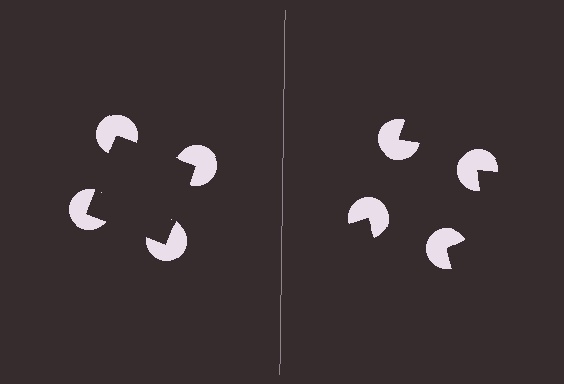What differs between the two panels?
The pac-man discs are positioned identically on both sides; only the wedge orientations differ. On the left they align to a square; on the right they are misaligned.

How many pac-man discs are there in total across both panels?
8 — 4 on each side.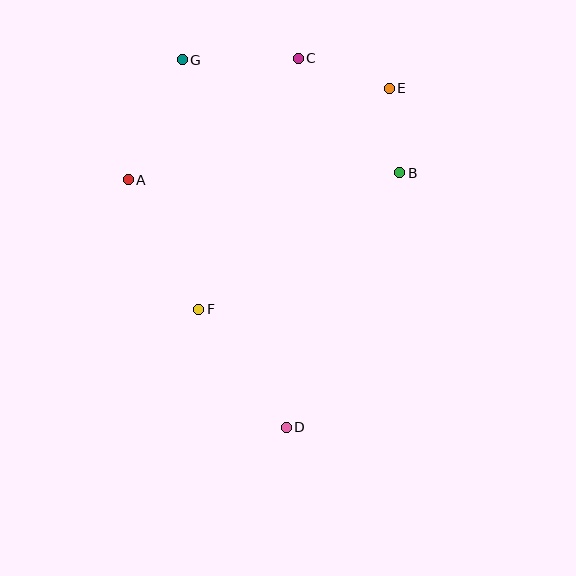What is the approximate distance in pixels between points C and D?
The distance between C and D is approximately 369 pixels.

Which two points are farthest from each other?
Points D and G are farthest from each other.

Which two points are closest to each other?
Points B and E are closest to each other.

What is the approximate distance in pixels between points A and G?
The distance between A and G is approximately 131 pixels.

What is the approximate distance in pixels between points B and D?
The distance between B and D is approximately 279 pixels.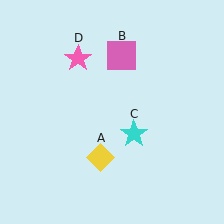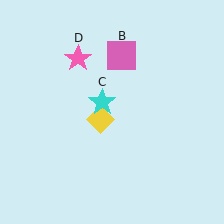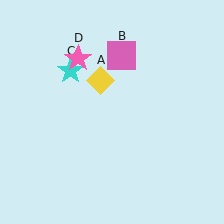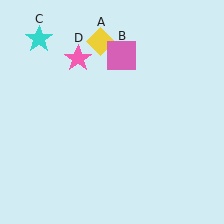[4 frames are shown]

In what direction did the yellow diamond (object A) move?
The yellow diamond (object A) moved up.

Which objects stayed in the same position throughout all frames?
Pink square (object B) and pink star (object D) remained stationary.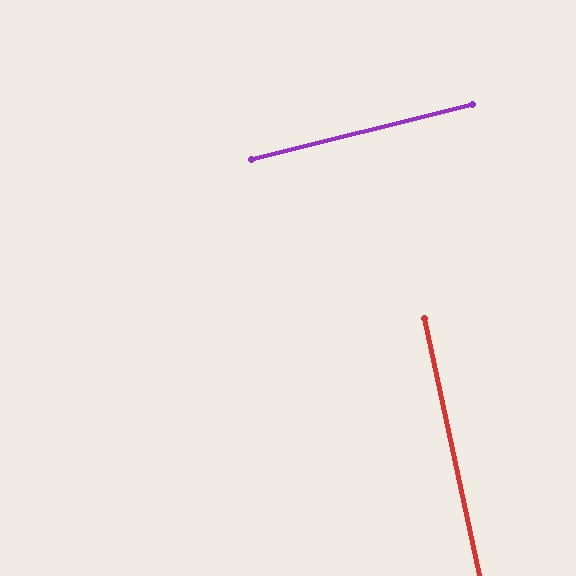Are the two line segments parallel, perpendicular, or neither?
Perpendicular — they meet at approximately 88°.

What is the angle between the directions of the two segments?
Approximately 88 degrees.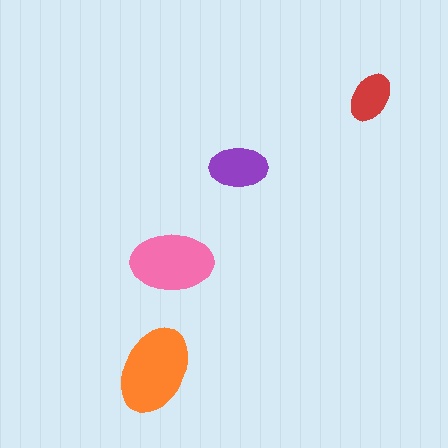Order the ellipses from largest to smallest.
the orange one, the pink one, the purple one, the red one.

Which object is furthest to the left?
The orange ellipse is leftmost.